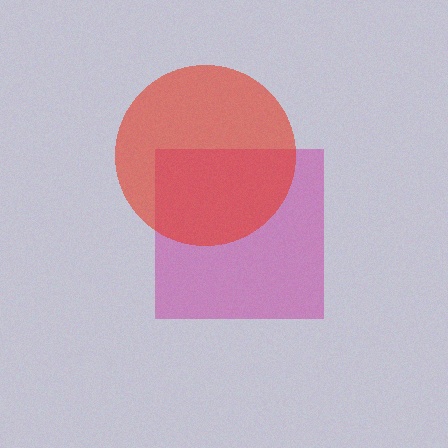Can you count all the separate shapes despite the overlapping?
Yes, there are 2 separate shapes.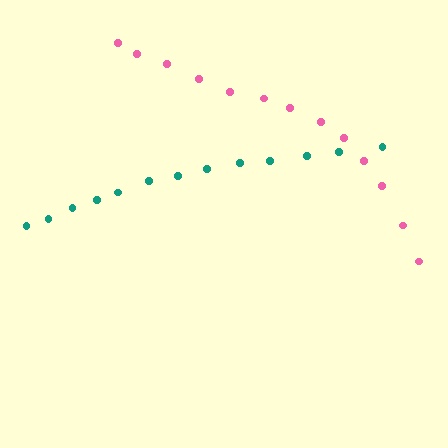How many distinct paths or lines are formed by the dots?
There are 2 distinct paths.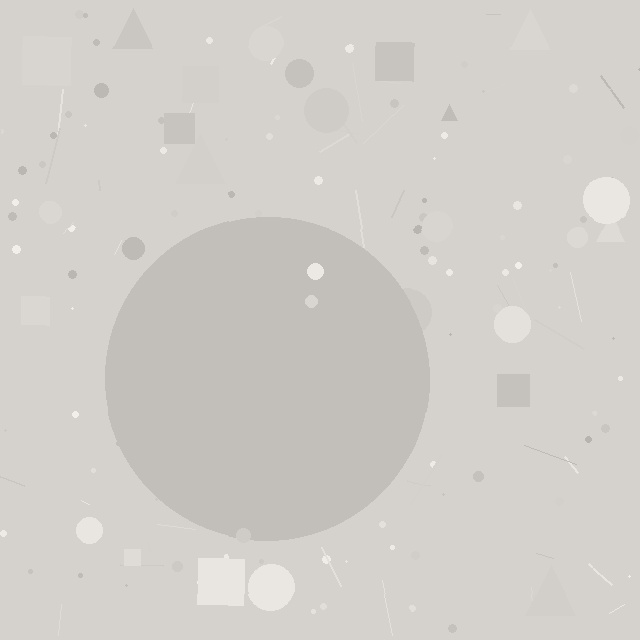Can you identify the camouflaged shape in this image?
The camouflaged shape is a circle.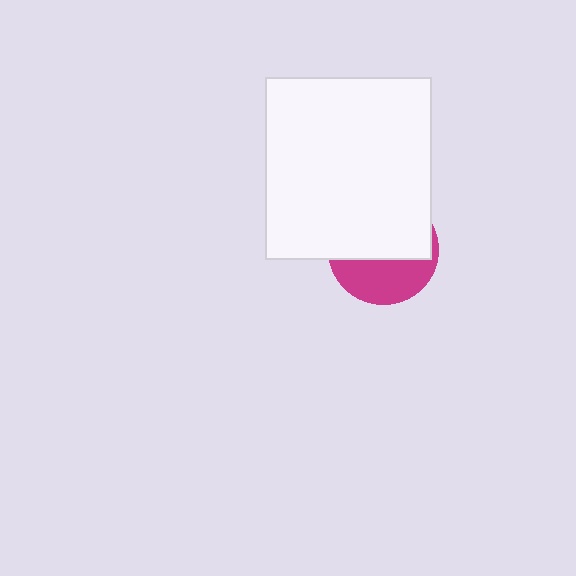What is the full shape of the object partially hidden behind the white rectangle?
The partially hidden object is a magenta circle.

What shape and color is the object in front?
The object in front is a white rectangle.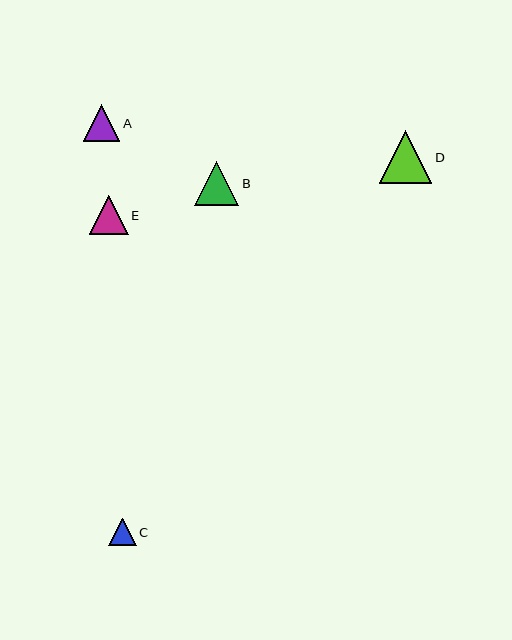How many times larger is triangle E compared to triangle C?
Triangle E is approximately 1.4 times the size of triangle C.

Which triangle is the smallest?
Triangle C is the smallest with a size of approximately 28 pixels.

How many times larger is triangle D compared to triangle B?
Triangle D is approximately 1.2 times the size of triangle B.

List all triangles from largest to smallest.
From largest to smallest: D, B, E, A, C.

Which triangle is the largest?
Triangle D is the largest with a size of approximately 52 pixels.